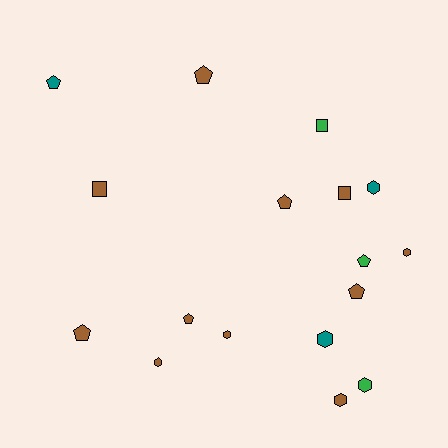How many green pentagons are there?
There is 1 green pentagon.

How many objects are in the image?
There are 17 objects.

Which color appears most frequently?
Brown, with 11 objects.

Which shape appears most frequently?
Pentagon, with 7 objects.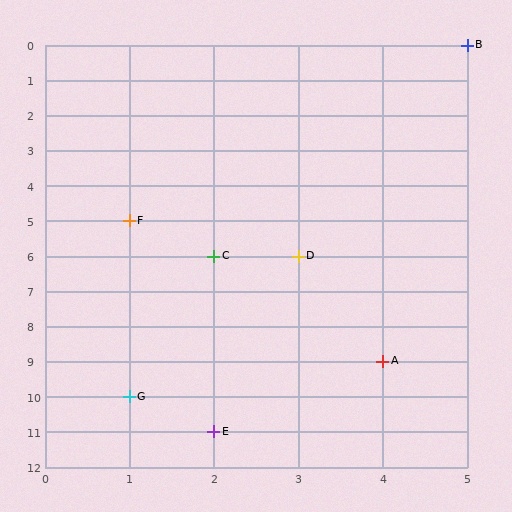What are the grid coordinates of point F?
Point F is at grid coordinates (1, 5).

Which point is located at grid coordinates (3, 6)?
Point D is at (3, 6).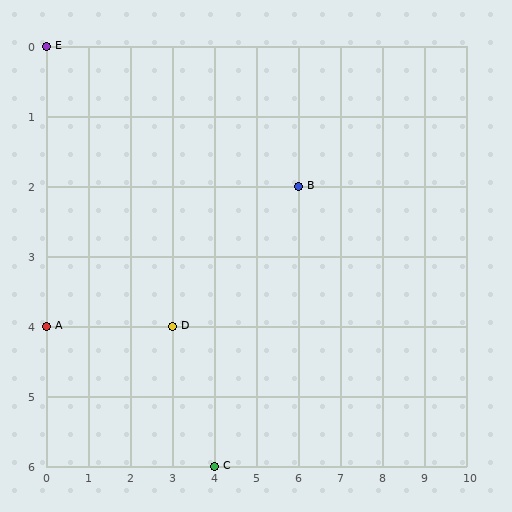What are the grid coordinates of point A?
Point A is at grid coordinates (0, 4).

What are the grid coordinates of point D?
Point D is at grid coordinates (3, 4).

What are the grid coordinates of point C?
Point C is at grid coordinates (4, 6).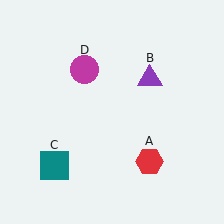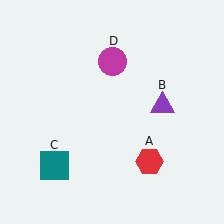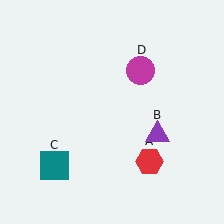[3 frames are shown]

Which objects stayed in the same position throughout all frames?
Red hexagon (object A) and teal square (object C) remained stationary.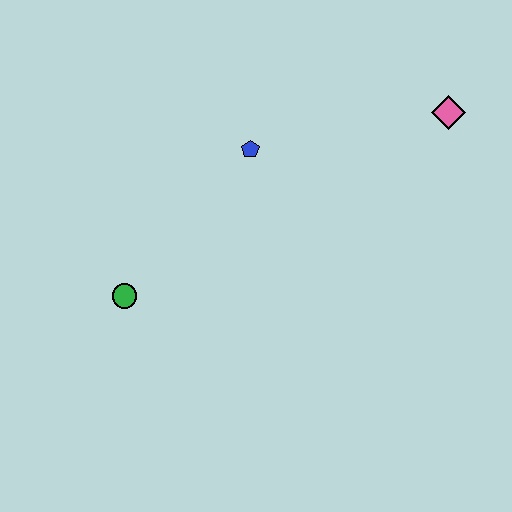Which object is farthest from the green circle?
The pink diamond is farthest from the green circle.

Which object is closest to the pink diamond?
The blue pentagon is closest to the pink diamond.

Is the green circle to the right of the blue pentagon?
No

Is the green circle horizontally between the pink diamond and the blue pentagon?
No